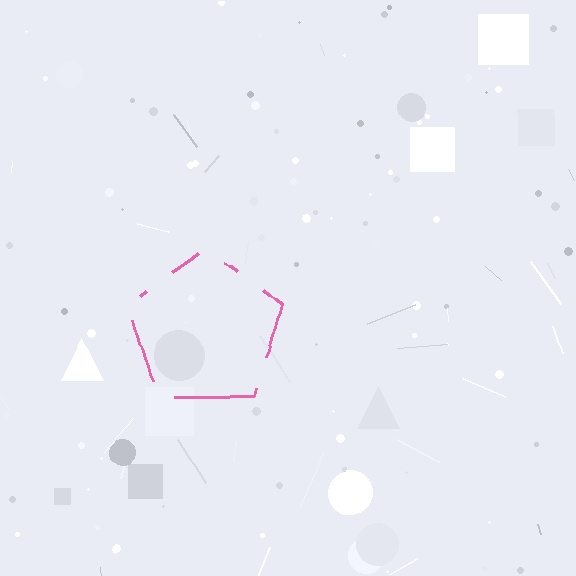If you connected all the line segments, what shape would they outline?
They would outline a pentagon.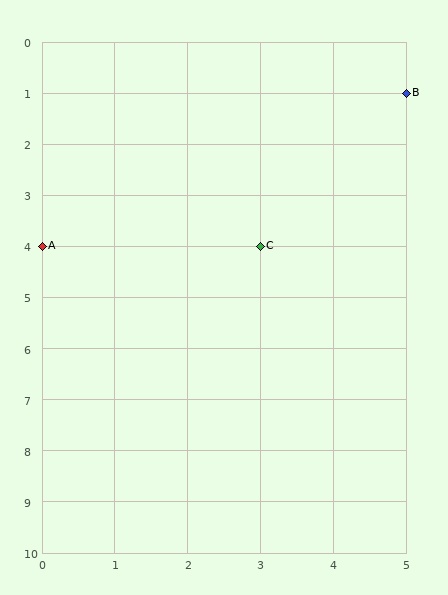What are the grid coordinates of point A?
Point A is at grid coordinates (0, 4).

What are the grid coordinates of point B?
Point B is at grid coordinates (5, 1).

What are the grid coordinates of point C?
Point C is at grid coordinates (3, 4).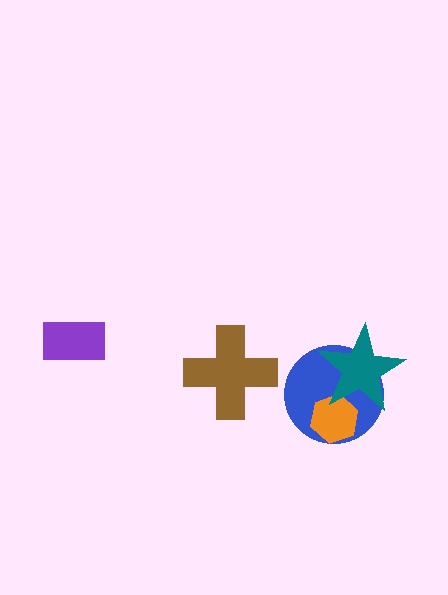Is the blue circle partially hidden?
Yes, it is partially covered by another shape.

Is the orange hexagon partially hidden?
Yes, it is partially covered by another shape.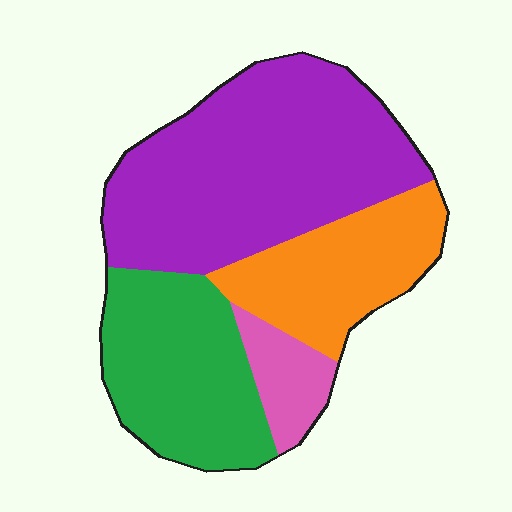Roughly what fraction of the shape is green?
Green takes up between a sixth and a third of the shape.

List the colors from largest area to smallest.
From largest to smallest: purple, green, orange, pink.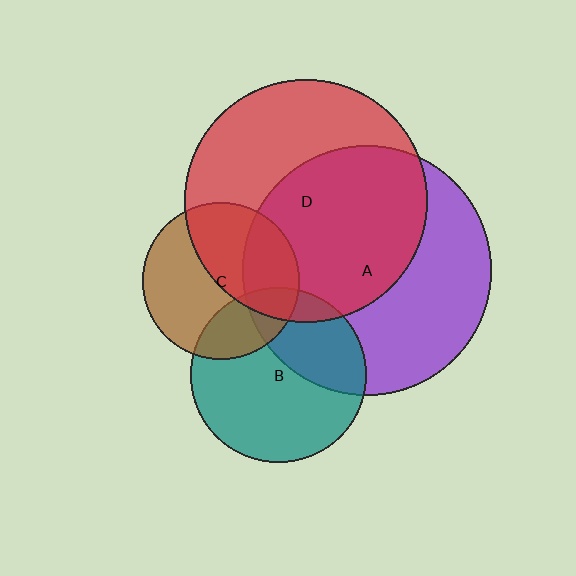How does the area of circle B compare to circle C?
Approximately 1.2 times.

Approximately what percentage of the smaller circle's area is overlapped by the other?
Approximately 10%.